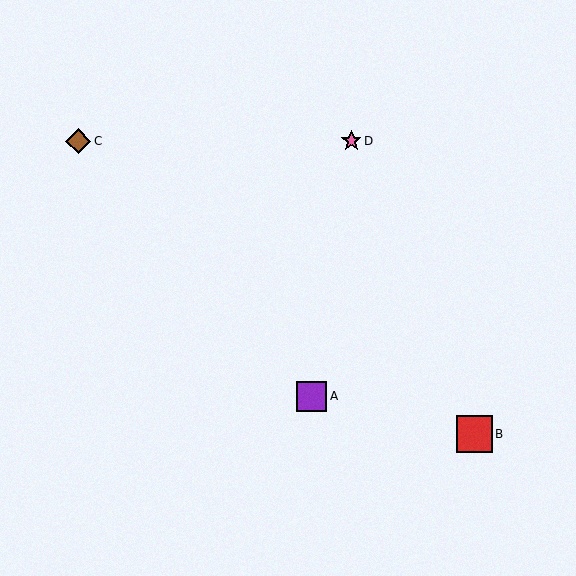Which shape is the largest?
The red square (labeled B) is the largest.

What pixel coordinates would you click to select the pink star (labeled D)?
Click at (351, 141) to select the pink star D.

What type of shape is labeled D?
Shape D is a pink star.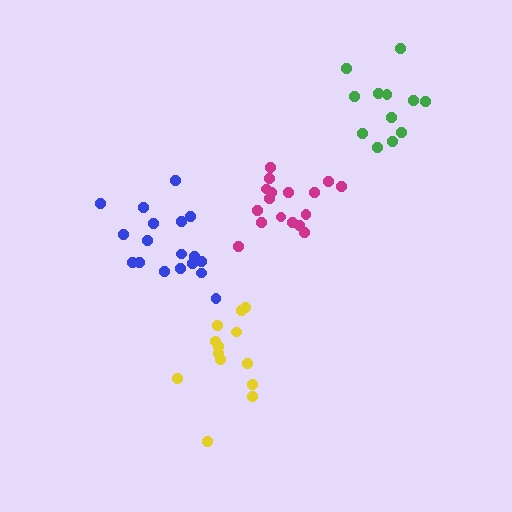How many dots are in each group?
Group 1: 18 dots, Group 2: 13 dots, Group 3: 17 dots, Group 4: 12 dots (60 total).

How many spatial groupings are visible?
There are 4 spatial groupings.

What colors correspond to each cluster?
The clusters are colored: blue, yellow, magenta, green.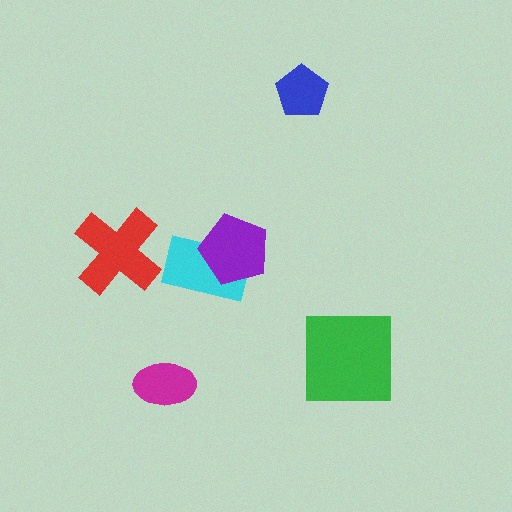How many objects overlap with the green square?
0 objects overlap with the green square.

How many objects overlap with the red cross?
0 objects overlap with the red cross.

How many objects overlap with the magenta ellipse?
0 objects overlap with the magenta ellipse.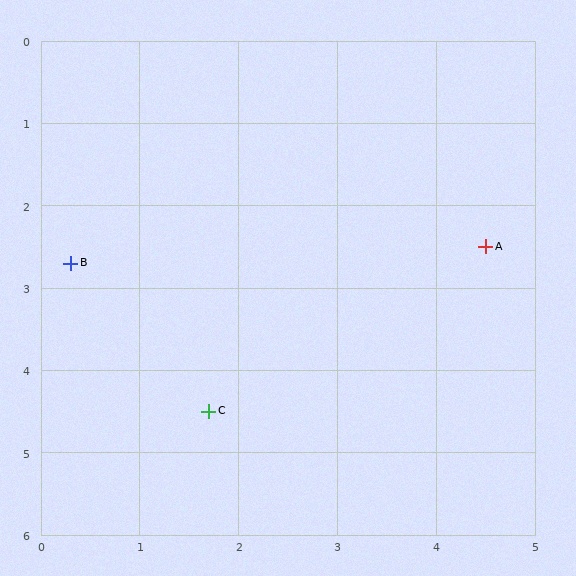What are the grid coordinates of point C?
Point C is at approximately (1.7, 4.5).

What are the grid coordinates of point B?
Point B is at approximately (0.3, 2.7).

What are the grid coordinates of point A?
Point A is at approximately (4.5, 2.5).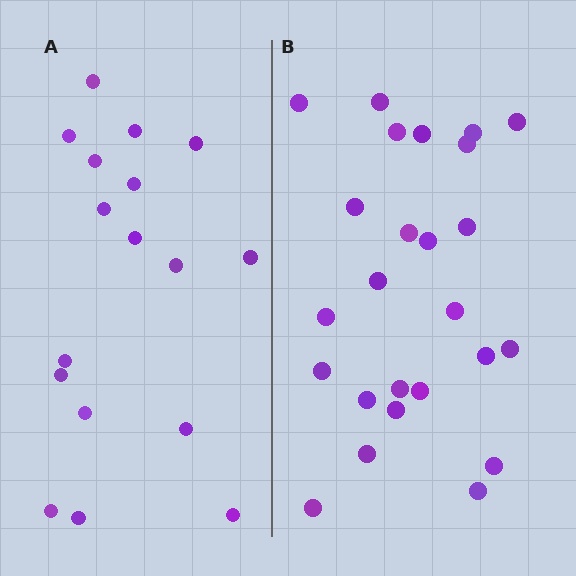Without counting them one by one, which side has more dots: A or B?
Region B (the right region) has more dots.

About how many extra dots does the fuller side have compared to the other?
Region B has roughly 8 or so more dots than region A.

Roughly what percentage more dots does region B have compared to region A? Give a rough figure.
About 45% more.